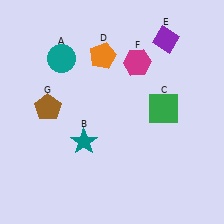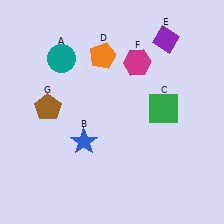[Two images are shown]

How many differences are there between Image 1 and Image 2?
There is 1 difference between the two images.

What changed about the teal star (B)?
In Image 1, B is teal. In Image 2, it changed to blue.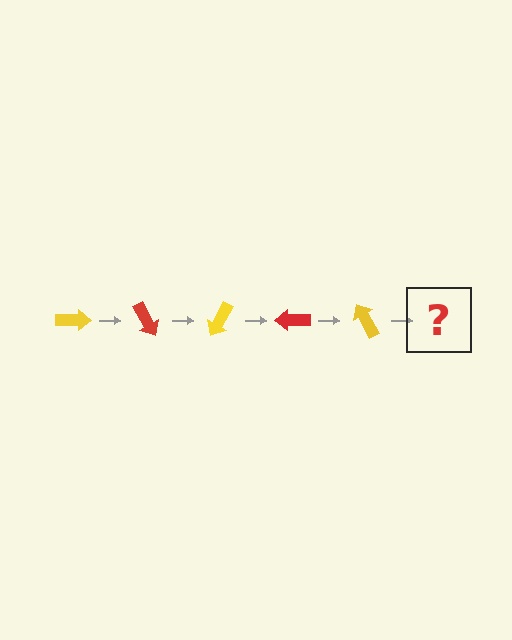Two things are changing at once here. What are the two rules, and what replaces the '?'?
The two rules are that it rotates 60 degrees each step and the color cycles through yellow and red. The '?' should be a red arrow, rotated 300 degrees from the start.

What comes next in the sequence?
The next element should be a red arrow, rotated 300 degrees from the start.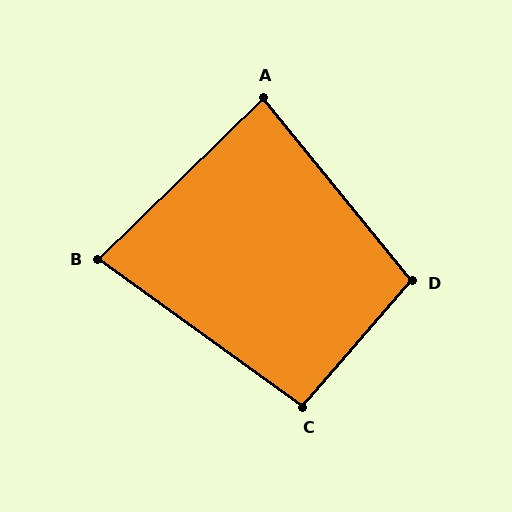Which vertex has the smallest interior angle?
B, at approximately 80 degrees.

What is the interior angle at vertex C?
Approximately 95 degrees (obtuse).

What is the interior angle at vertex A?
Approximately 85 degrees (acute).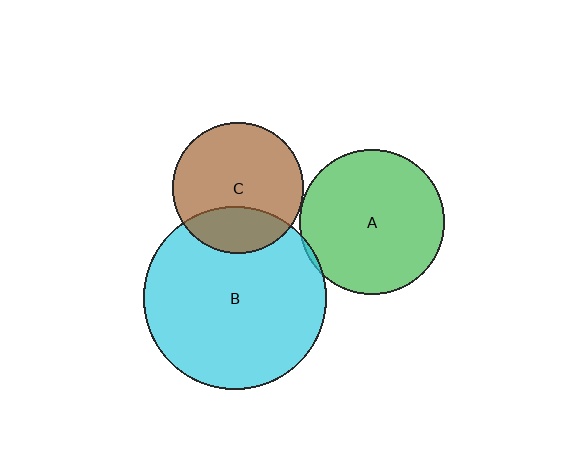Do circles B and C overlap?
Yes.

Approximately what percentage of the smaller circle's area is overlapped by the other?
Approximately 25%.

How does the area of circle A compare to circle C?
Approximately 1.2 times.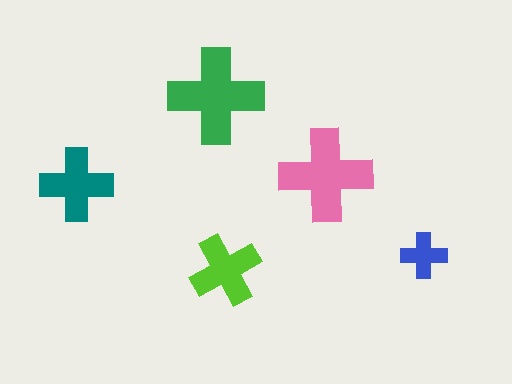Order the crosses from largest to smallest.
the green one, the pink one, the teal one, the lime one, the blue one.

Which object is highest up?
The green cross is topmost.